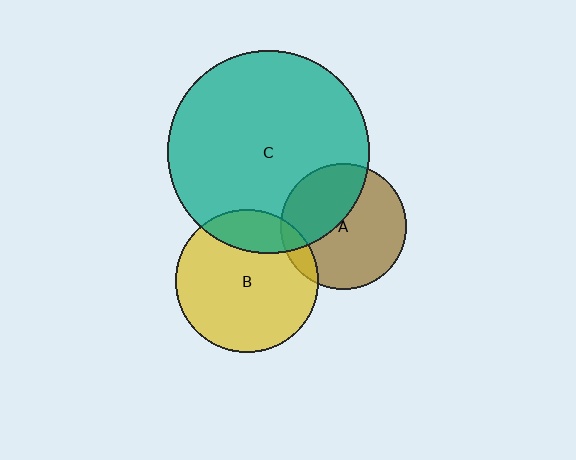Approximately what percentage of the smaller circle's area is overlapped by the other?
Approximately 20%.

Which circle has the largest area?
Circle C (teal).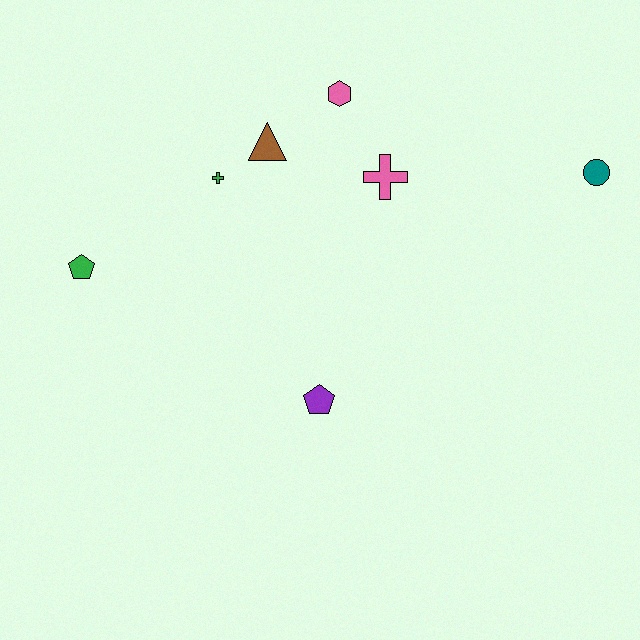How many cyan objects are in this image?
There are no cyan objects.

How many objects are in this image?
There are 7 objects.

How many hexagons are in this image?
There is 1 hexagon.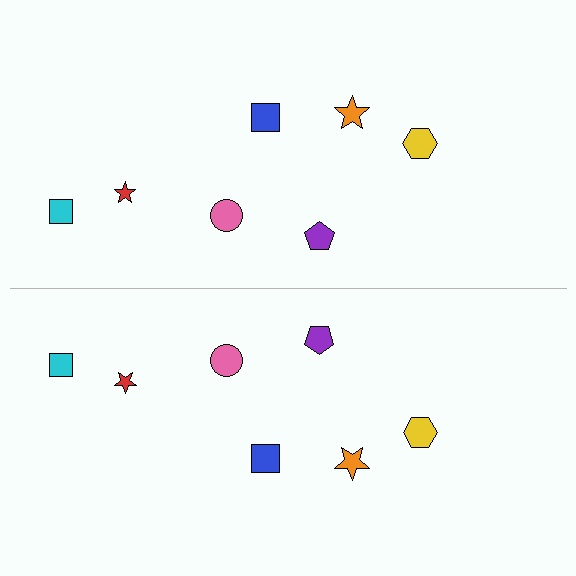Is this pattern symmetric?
Yes, this pattern has bilateral (reflection) symmetry.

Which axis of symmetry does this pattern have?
The pattern has a horizontal axis of symmetry running through the center of the image.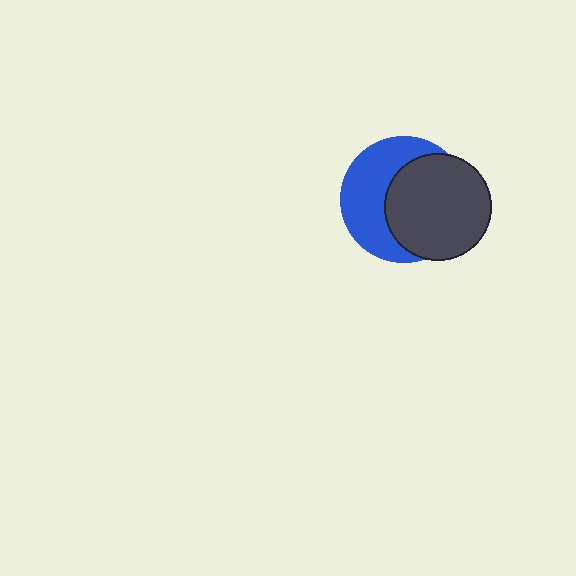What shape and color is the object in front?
The object in front is a dark gray circle.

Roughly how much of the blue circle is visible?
About half of it is visible (roughly 47%).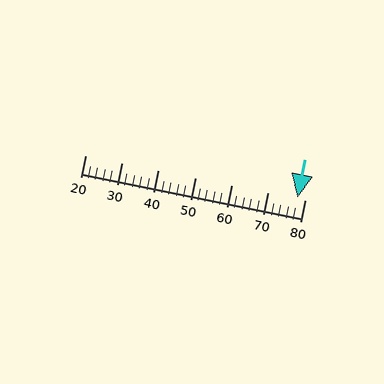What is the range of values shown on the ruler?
The ruler shows values from 20 to 80.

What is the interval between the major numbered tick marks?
The major tick marks are spaced 10 units apart.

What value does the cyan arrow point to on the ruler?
The cyan arrow points to approximately 78.